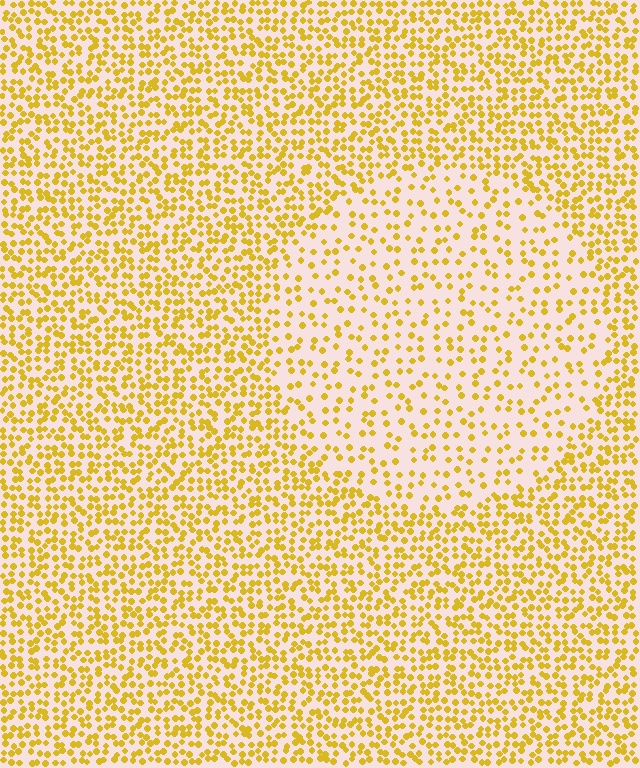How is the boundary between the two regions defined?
The boundary is defined by a change in element density (approximately 2.1x ratio). All elements are the same color, size, and shape.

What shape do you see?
I see a circle.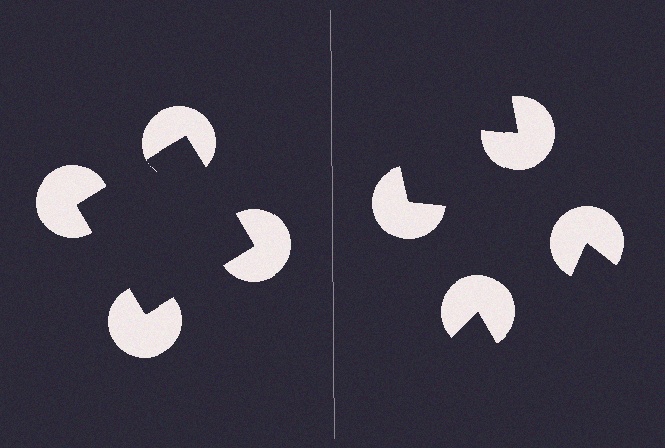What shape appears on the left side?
An illusory square.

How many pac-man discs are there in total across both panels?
8 — 4 on each side.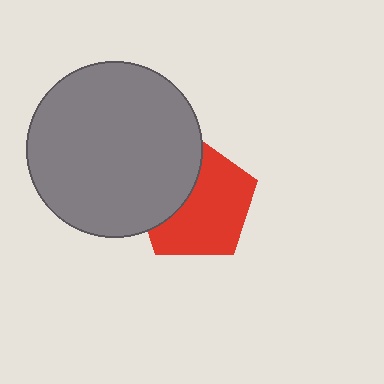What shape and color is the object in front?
The object in front is a gray circle.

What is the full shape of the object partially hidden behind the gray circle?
The partially hidden object is a red pentagon.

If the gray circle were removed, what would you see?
You would see the complete red pentagon.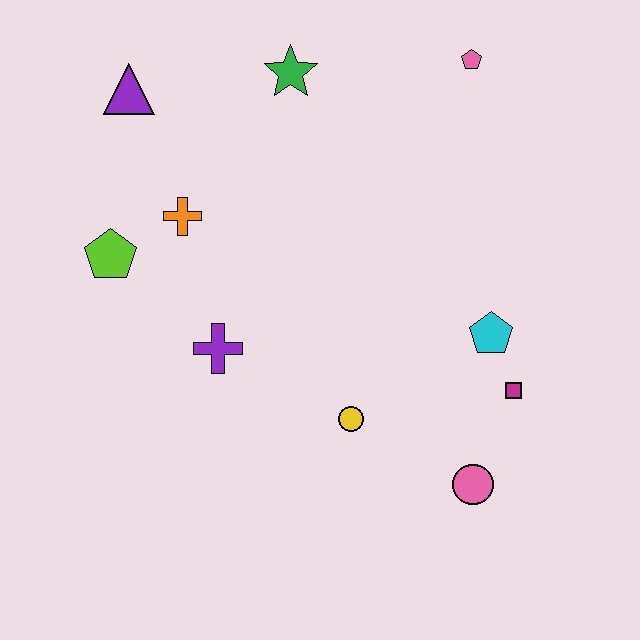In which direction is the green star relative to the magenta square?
The green star is above the magenta square.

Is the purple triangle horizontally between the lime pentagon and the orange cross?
Yes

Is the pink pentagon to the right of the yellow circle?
Yes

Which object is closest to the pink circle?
The magenta square is closest to the pink circle.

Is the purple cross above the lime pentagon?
No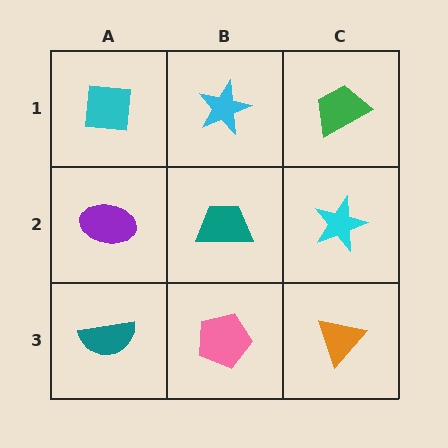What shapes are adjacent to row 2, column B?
A cyan star (row 1, column B), a pink pentagon (row 3, column B), a purple ellipse (row 2, column A), a cyan star (row 2, column C).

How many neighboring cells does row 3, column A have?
2.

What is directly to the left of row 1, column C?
A cyan star.